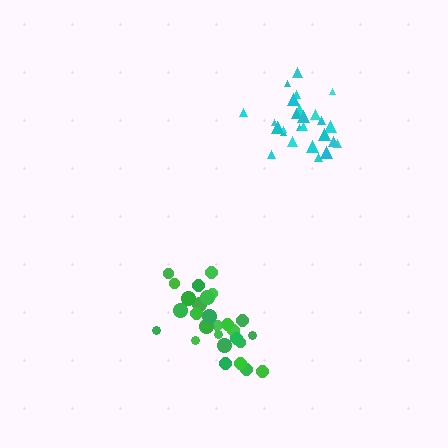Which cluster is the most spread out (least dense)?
Green.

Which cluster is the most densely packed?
Cyan.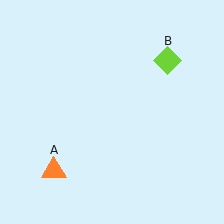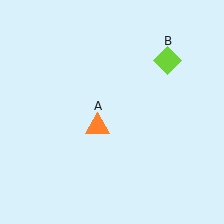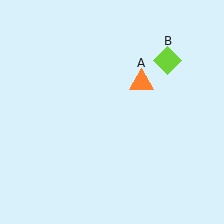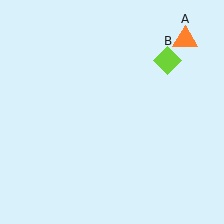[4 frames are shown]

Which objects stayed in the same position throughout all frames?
Lime diamond (object B) remained stationary.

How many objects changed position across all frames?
1 object changed position: orange triangle (object A).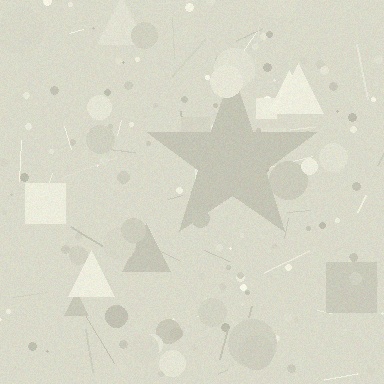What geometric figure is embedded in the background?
A star is embedded in the background.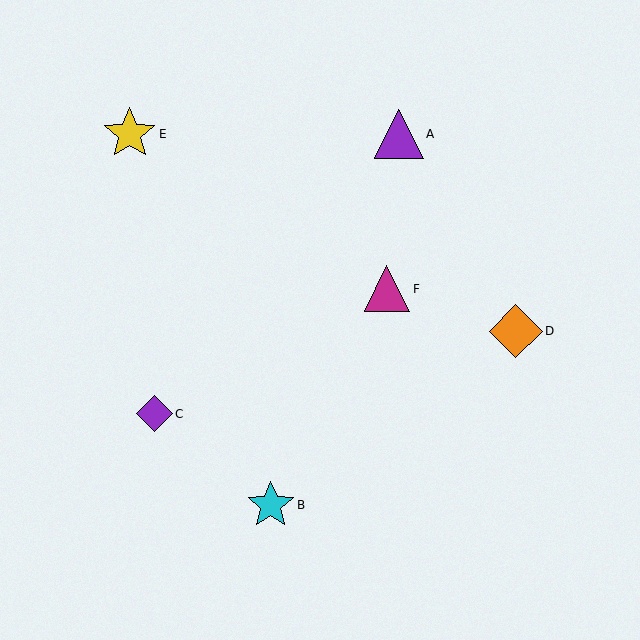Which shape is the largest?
The orange diamond (labeled D) is the largest.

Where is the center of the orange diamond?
The center of the orange diamond is at (516, 331).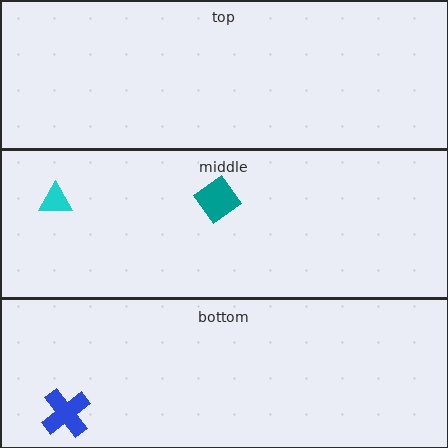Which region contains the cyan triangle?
The middle region.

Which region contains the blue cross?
The bottom region.